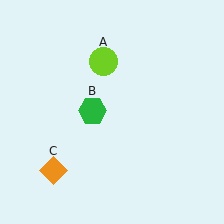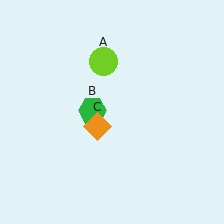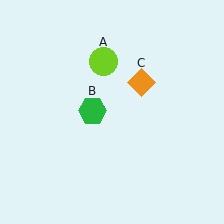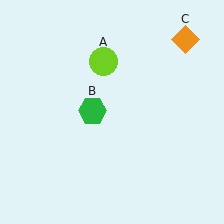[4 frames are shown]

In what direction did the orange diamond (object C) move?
The orange diamond (object C) moved up and to the right.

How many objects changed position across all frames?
1 object changed position: orange diamond (object C).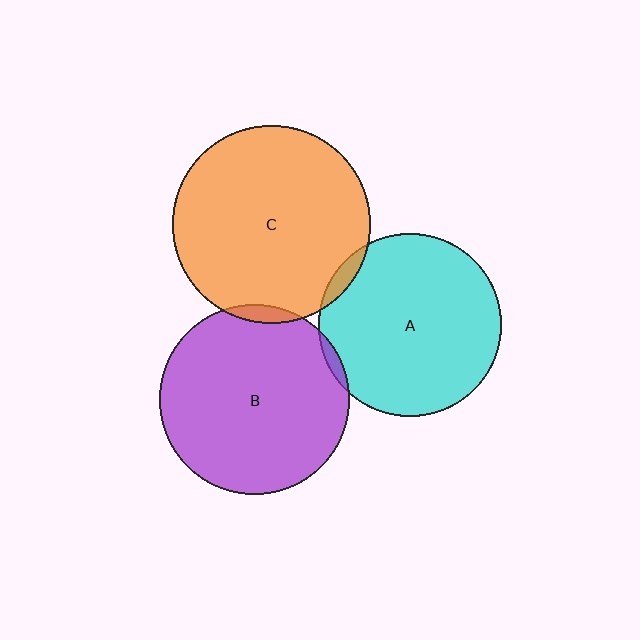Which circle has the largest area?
Circle C (orange).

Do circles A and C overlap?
Yes.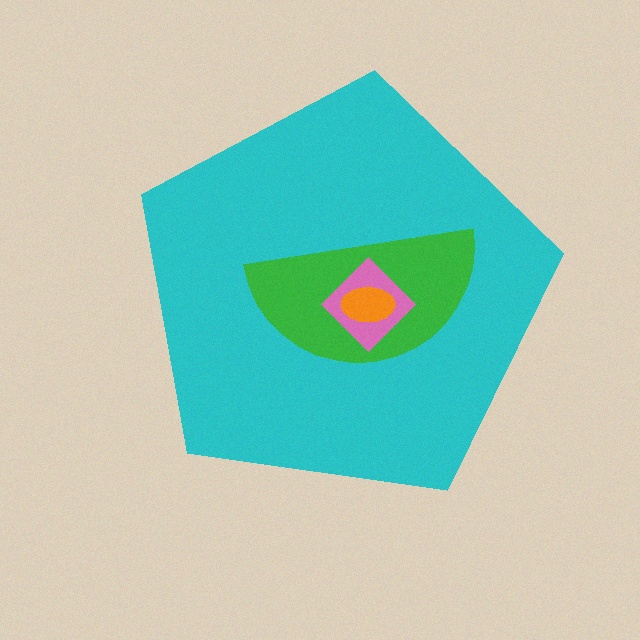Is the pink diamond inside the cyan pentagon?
Yes.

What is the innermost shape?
The orange ellipse.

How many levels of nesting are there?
4.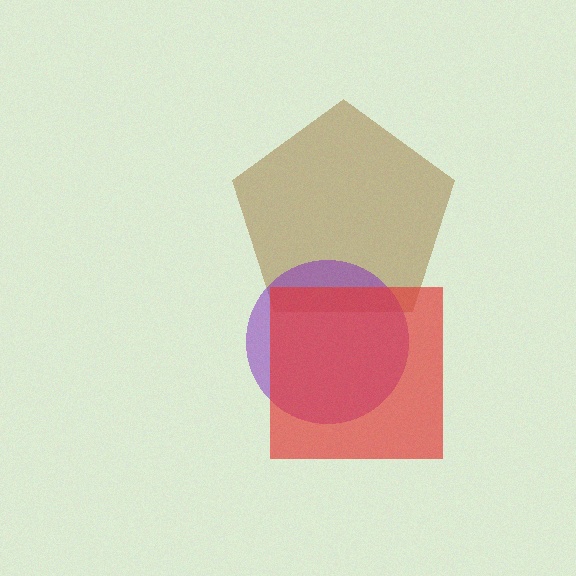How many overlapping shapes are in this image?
There are 3 overlapping shapes in the image.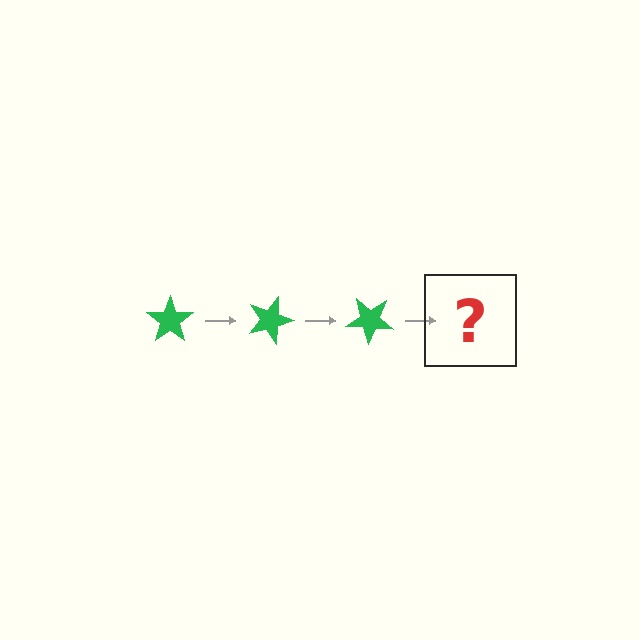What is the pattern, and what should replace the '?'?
The pattern is that the star rotates 20 degrees each step. The '?' should be a green star rotated 60 degrees.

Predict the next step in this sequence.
The next step is a green star rotated 60 degrees.